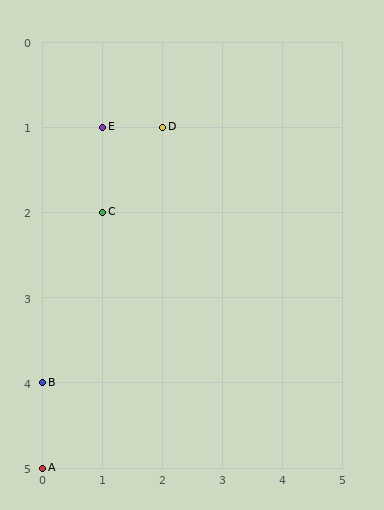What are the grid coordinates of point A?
Point A is at grid coordinates (0, 5).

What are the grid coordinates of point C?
Point C is at grid coordinates (1, 2).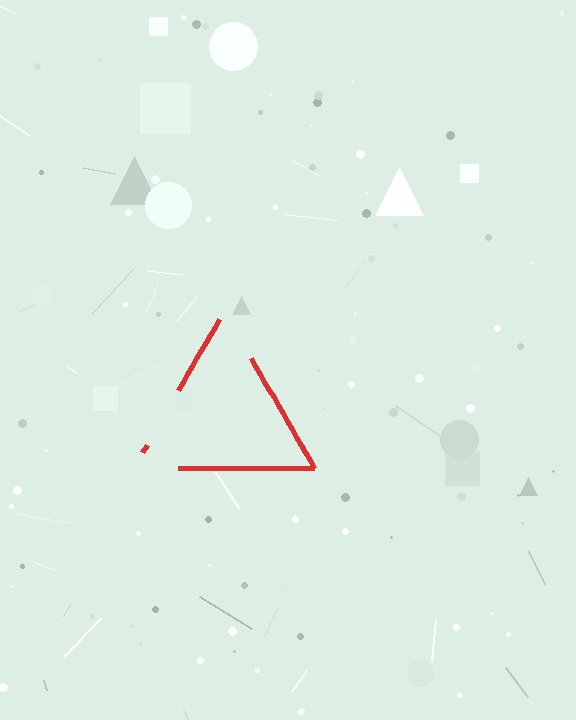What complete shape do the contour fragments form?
The contour fragments form a triangle.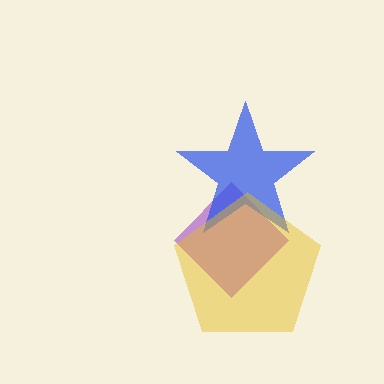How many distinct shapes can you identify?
There are 3 distinct shapes: a purple diamond, a blue star, a yellow pentagon.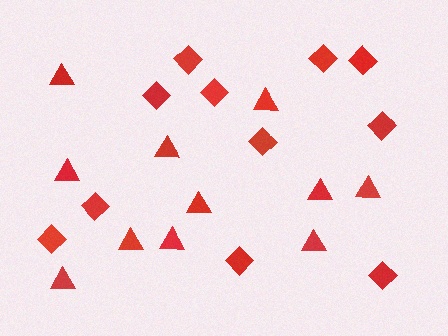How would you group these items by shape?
There are 2 groups: one group of triangles (11) and one group of diamonds (11).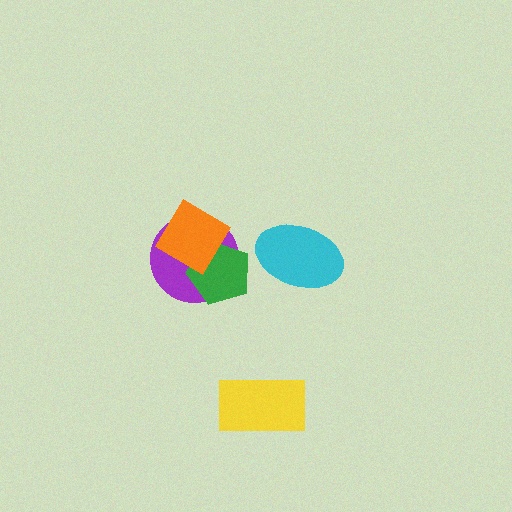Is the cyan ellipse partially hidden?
No, no other shape covers it.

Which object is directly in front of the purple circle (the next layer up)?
The green pentagon is directly in front of the purple circle.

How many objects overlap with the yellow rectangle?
0 objects overlap with the yellow rectangle.